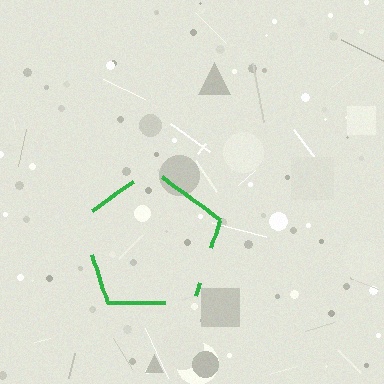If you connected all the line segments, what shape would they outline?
They would outline a pentagon.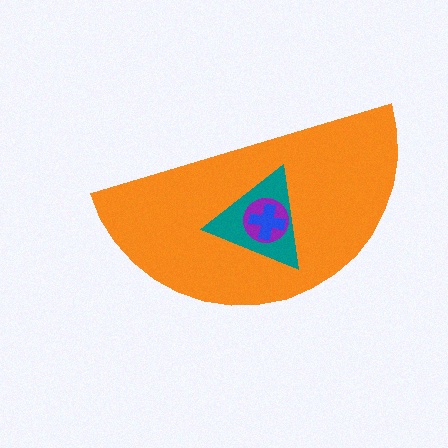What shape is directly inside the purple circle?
The blue cross.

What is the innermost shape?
The blue cross.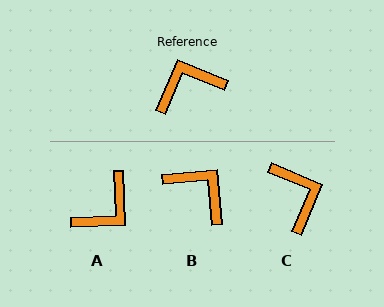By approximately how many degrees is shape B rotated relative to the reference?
Approximately 62 degrees clockwise.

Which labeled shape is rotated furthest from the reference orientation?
A, about 155 degrees away.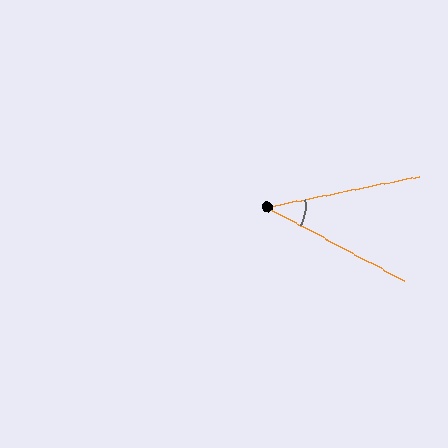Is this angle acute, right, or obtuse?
It is acute.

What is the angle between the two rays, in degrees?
Approximately 39 degrees.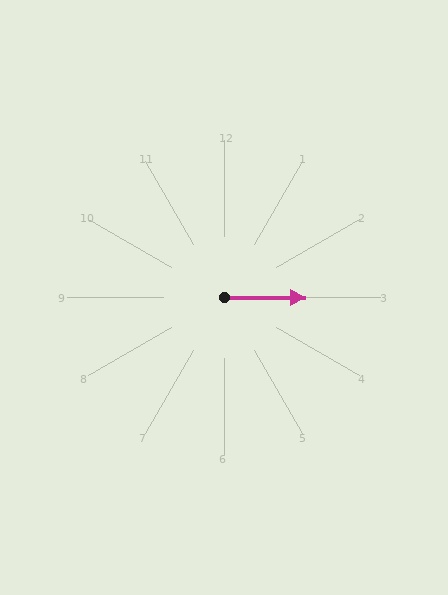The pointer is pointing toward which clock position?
Roughly 3 o'clock.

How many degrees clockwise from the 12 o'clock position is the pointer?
Approximately 90 degrees.